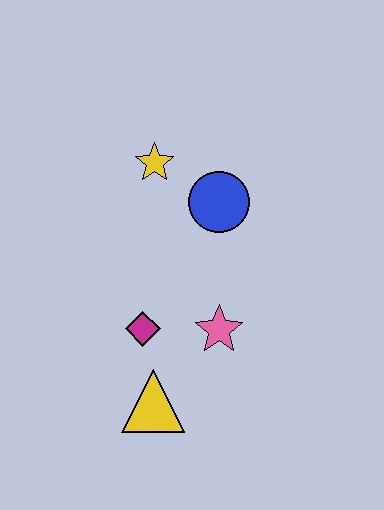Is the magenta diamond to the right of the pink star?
No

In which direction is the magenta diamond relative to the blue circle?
The magenta diamond is below the blue circle.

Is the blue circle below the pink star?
No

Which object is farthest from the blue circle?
The yellow triangle is farthest from the blue circle.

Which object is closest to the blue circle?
The yellow star is closest to the blue circle.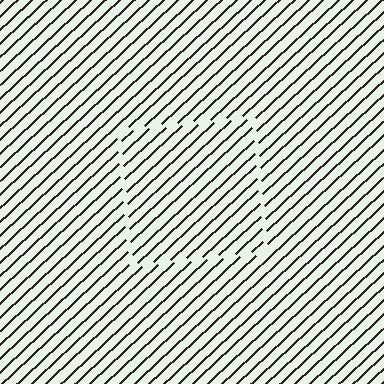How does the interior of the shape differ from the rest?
The interior of the shape contains the same grating, shifted by half a period — the contour is defined by the phase discontinuity where line-ends from the inner and outer gratings abut.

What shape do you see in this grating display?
An illusory square. The interior of the shape contains the same grating, shifted by half a period — the contour is defined by the phase discontinuity where line-ends from the inner and outer gratings abut.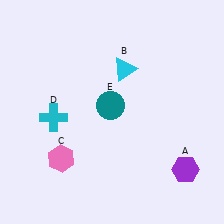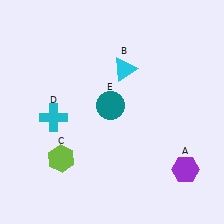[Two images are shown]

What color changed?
The hexagon (C) changed from pink in Image 1 to lime in Image 2.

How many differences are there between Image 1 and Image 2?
There is 1 difference between the two images.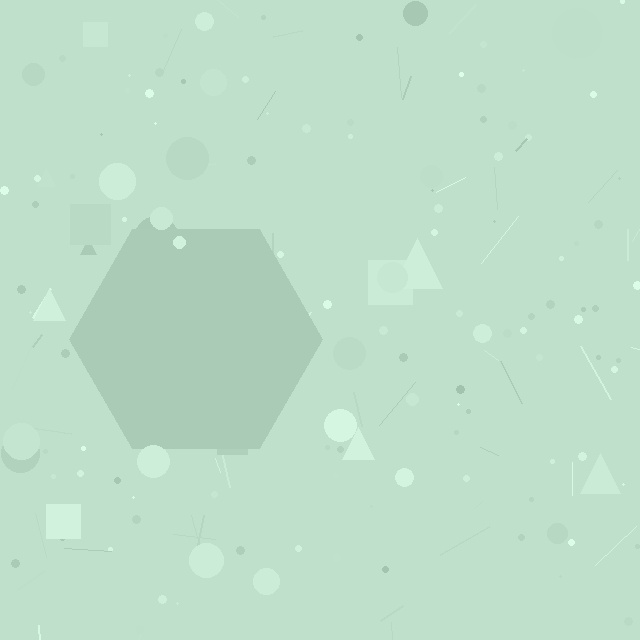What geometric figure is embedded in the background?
A hexagon is embedded in the background.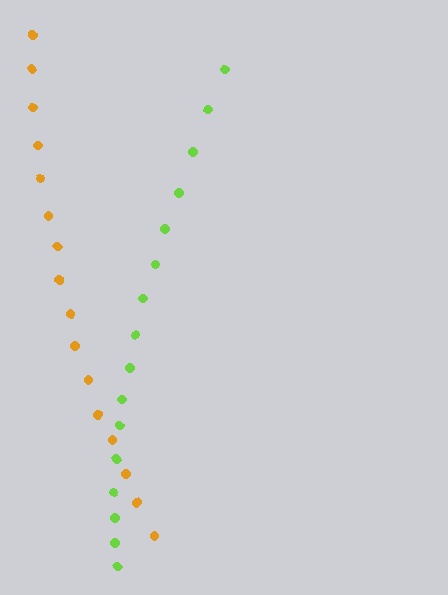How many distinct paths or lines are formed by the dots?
There are 2 distinct paths.